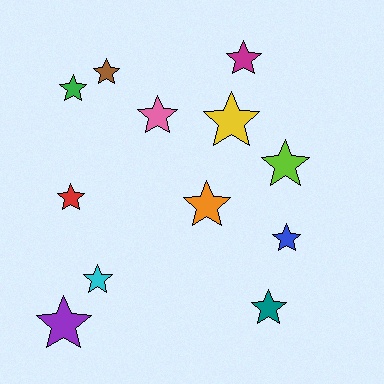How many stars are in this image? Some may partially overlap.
There are 12 stars.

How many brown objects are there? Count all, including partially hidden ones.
There is 1 brown object.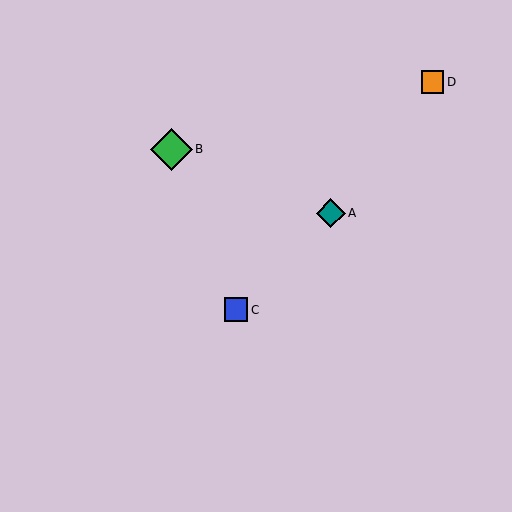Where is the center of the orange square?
The center of the orange square is at (433, 82).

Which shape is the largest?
The green diamond (labeled B) is the largest.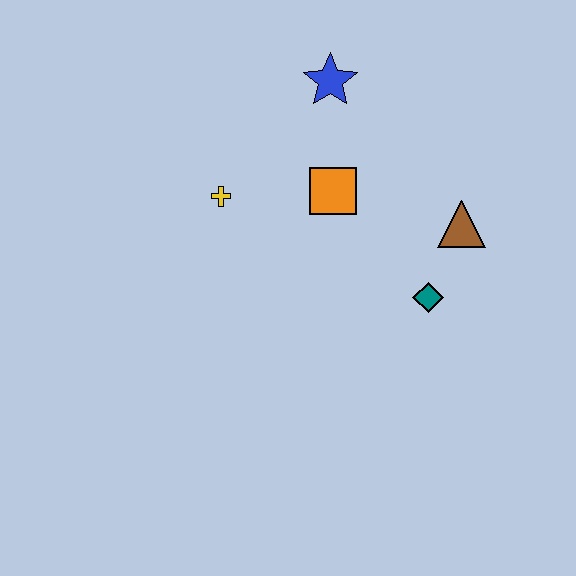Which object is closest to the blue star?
The orange square is closest to the blue star.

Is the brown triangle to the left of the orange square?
No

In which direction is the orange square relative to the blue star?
The orange square is below the blue star.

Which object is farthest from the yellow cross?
The brown triangle is farthest from the yellow cross.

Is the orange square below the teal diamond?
No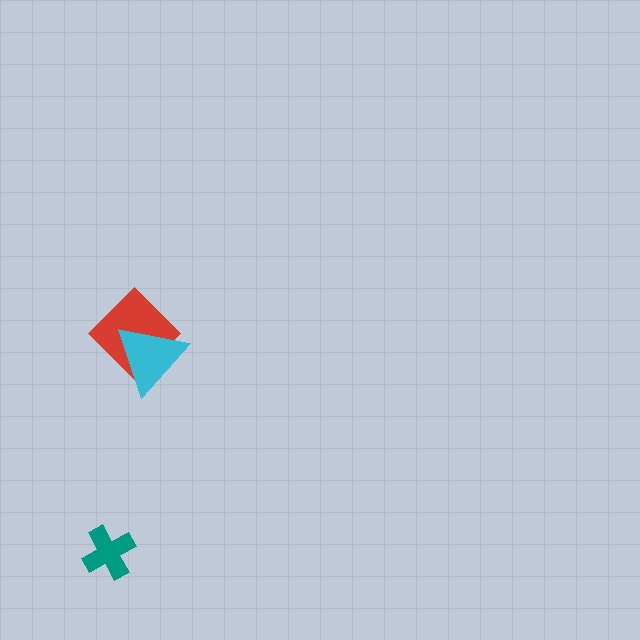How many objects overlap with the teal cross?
0 objects overlap with the teal cross.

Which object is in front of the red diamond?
The cyan triangle is in front of the red diamond.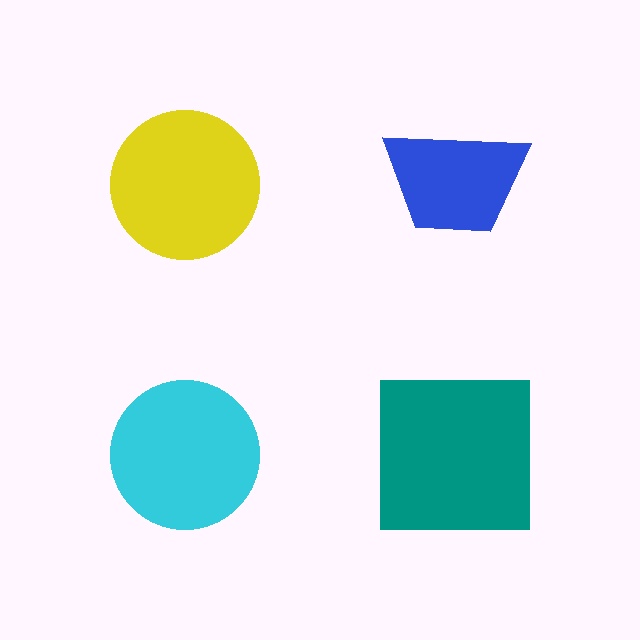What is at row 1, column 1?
A yellow circle.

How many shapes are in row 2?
2 shapes.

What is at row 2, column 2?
A teal square.